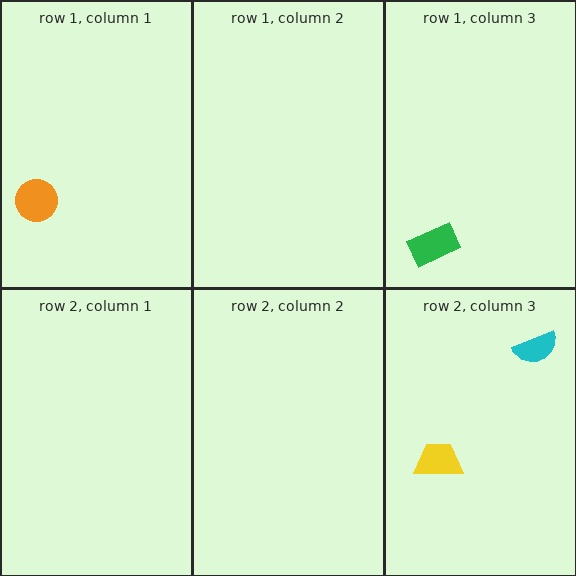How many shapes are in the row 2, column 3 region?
2.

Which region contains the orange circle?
The row 1, column 1 region.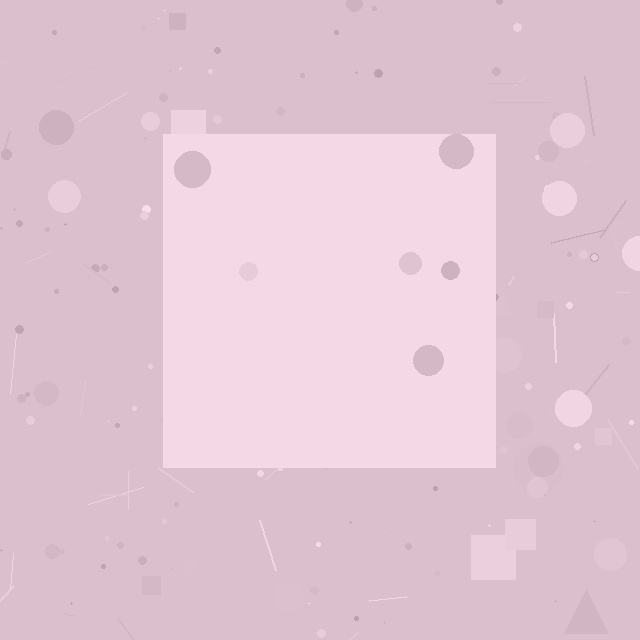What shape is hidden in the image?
A square is hidden in the image.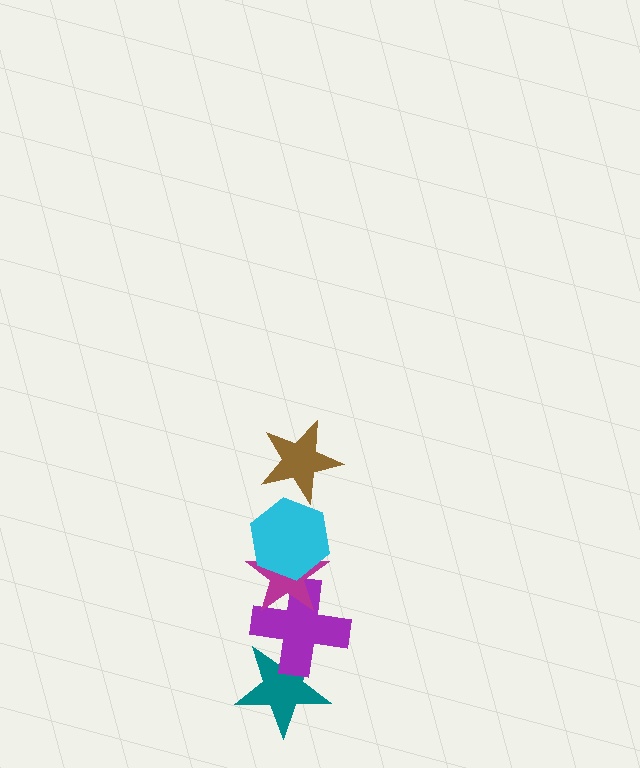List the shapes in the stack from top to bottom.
From top to bottom: the brown star, the cyan hexagon, the magenta star, the purple cross, the teal star.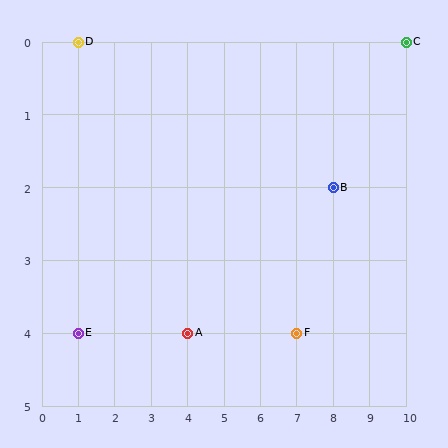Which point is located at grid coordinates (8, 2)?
Point B is at (8, 2).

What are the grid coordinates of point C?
Point C is at grid coordinates (10, 0).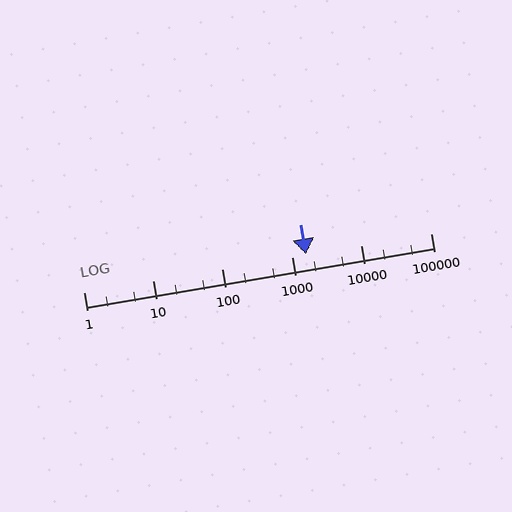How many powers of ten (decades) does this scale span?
The scale spans 5 decades, from 1 to 100000.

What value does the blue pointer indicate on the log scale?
The pointer indicates approximately 1600.